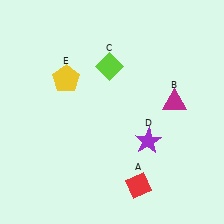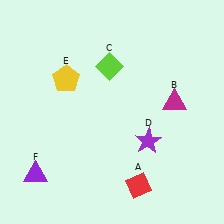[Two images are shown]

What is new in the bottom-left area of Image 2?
A purple triangle (F) was added in the bottom-left area of Image 2.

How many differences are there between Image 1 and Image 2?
There is 1 difference between the two images.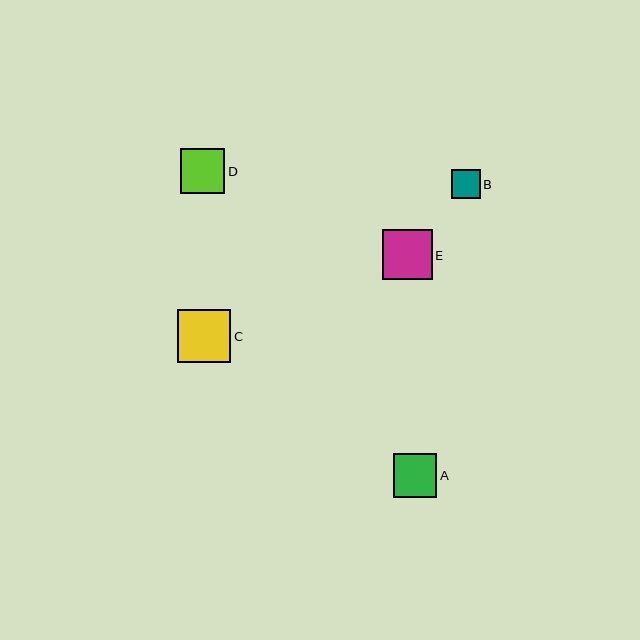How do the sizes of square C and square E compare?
Square C and square E are approximately the same size.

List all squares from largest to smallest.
From largest to smallest: C, E, D, A, B.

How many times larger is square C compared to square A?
Square C is approximately 1.2 times the size of square A.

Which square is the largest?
Square C is the largest with a size of approximately 53 pixels.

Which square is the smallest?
Square B is the smallest with a size of approximately 29 pixels.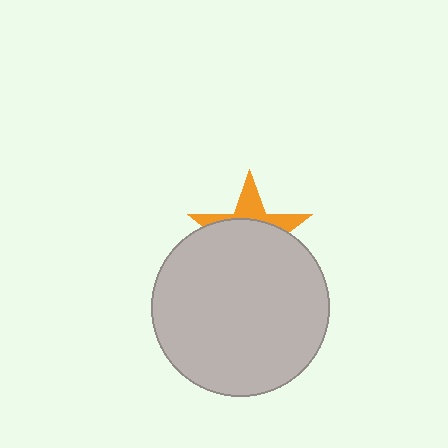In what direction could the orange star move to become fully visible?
The orange star could move up. That would shift it out from behind the light gray circle entirely.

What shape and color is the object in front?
The object in front is a light gray circle.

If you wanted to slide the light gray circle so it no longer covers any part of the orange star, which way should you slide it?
Slide it down — that is the most direct way to separate the two shapes.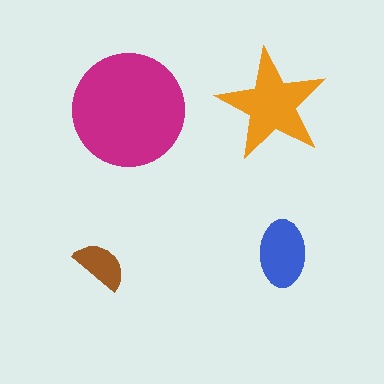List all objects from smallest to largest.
The brown semicircle, the blue ellipse, the orange star, the magenta circle.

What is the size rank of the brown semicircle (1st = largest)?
4th.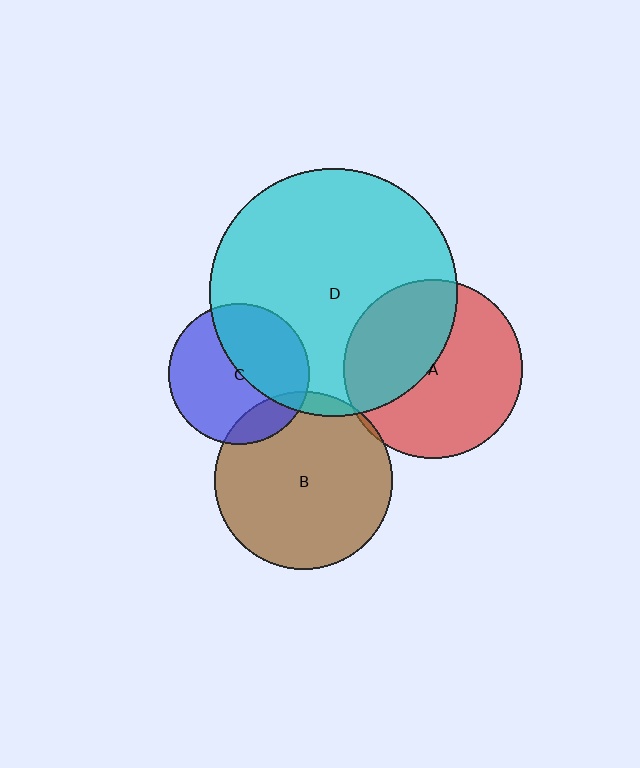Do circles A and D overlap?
Yes.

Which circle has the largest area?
Circle D (cyan).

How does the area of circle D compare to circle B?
Approximately 1.9 times.